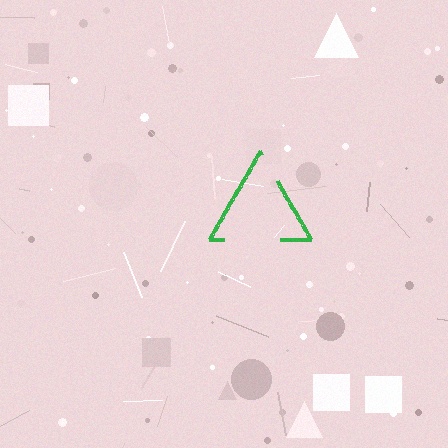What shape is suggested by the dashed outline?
The dashed outline suggests a triangle.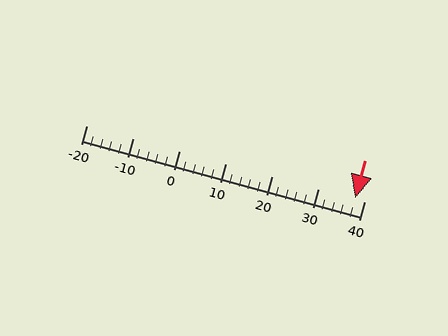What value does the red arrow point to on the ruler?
The red arrow points to approximately 38.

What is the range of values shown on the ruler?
The ruler shows values from -20 to 40.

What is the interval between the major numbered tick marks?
The major tick marks are spaced 10 units apart.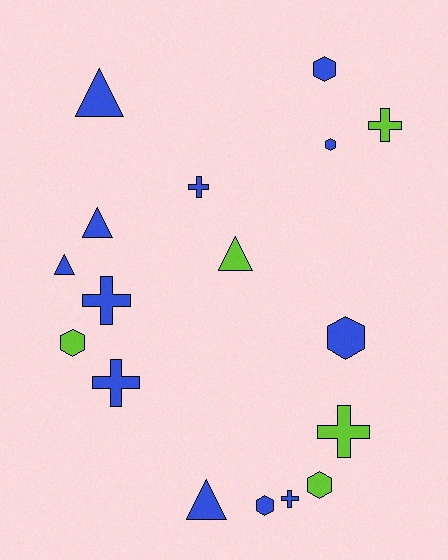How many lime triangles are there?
There is 1 lime triangle.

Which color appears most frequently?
Blue, with 12 objects.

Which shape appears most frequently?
Hexagon, with 6 objects.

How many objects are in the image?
There are 17 objects.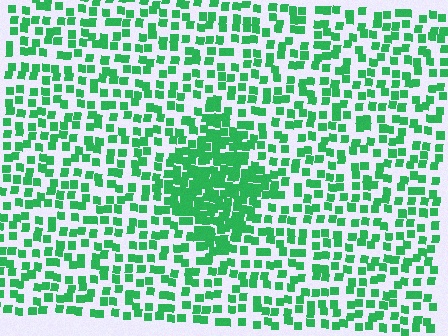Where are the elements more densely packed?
The elements are more densely packed inside the diamond boundary.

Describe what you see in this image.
The image contains small green elements arranged at two different densities. A diamond-shaped region is visible where the elements are more densely packed than the surrounding area.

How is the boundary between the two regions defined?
The boundary is defined by a change in element density (approximately 2.4x ratio). All elements are the same color, size, and shape.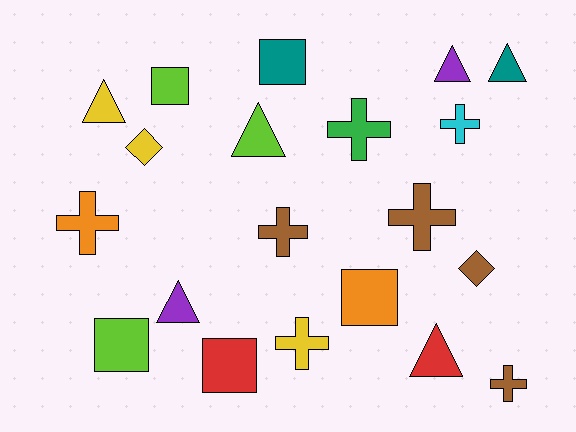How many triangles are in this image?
There are 6 triangles.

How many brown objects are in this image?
There are 4 brown objects.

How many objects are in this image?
There are 20 objects.